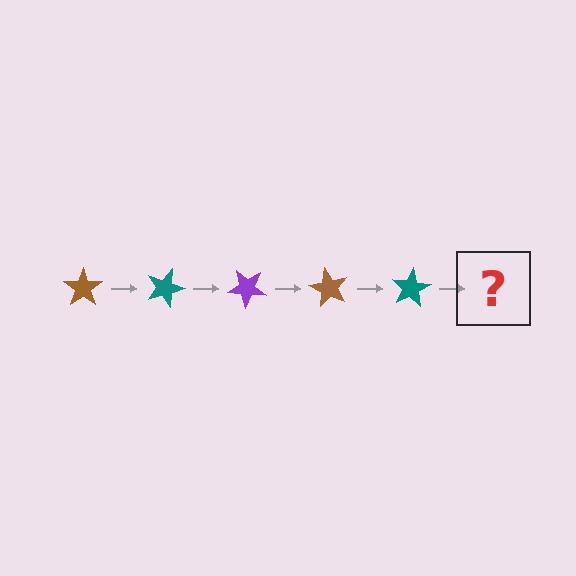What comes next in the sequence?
The next element should be a purple star, rotated 100 degrees from the start.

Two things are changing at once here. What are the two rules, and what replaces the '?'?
The two rules are that it rotates 20 degrees each step and the color cycles through brown, teal, and purple. The '?' should be a purple star, rotated 100 degrees from the start.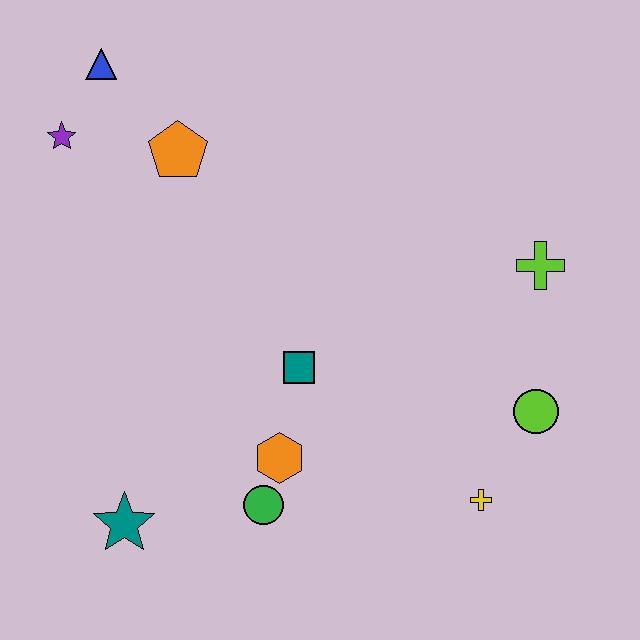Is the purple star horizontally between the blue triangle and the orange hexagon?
No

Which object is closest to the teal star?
The green circle is closest to the teal star.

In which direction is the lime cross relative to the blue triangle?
The lime cross is to the right of the blue triangle.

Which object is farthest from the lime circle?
The blue triangle is farthest from the lime circle.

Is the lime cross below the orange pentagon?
Yes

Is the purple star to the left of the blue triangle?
Yes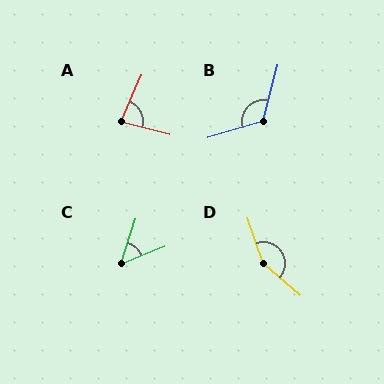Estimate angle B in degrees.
Approximately 121 degrees.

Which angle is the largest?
D, at approximately 149 degrees.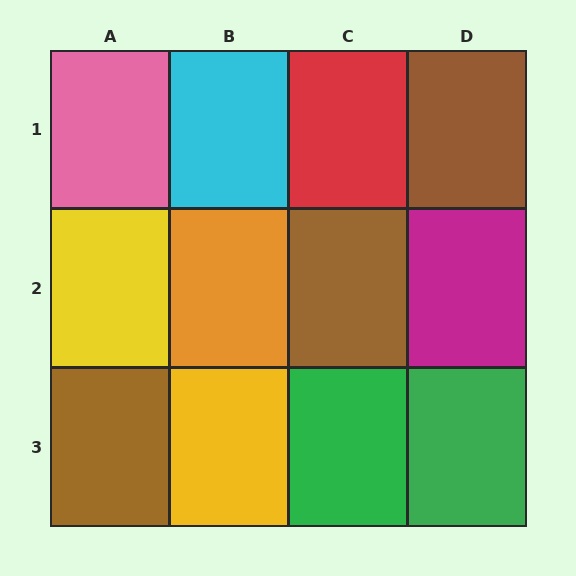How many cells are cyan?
1 cell is cyan.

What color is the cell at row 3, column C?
Green.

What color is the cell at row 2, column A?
Yellow.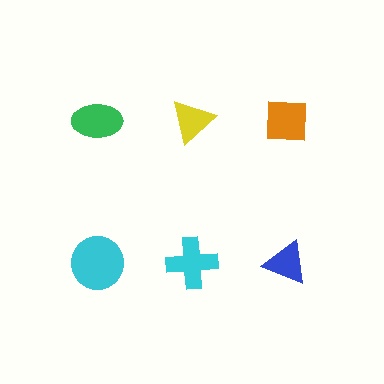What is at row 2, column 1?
A cyan circle.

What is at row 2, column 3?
A blue triangle.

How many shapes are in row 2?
3 shapes.